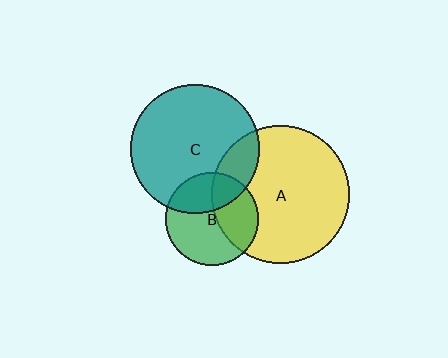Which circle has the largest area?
Circle A (yellow).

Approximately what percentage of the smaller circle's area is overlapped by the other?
Approximately 35%.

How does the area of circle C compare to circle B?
Approximately 1.9 times.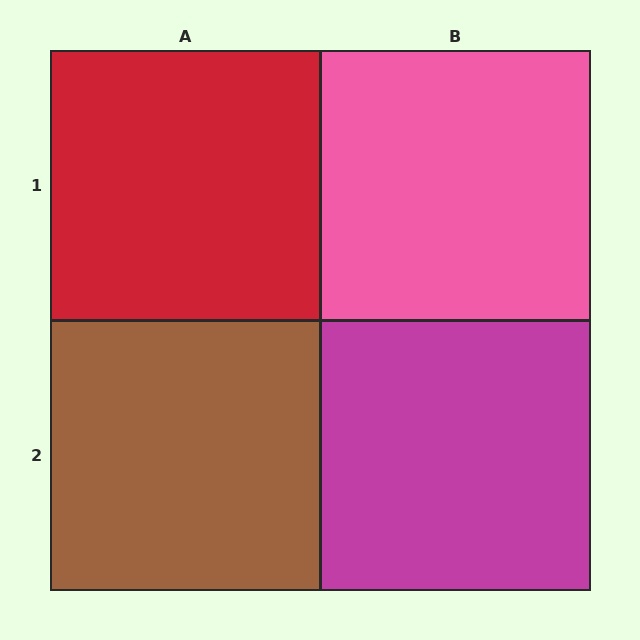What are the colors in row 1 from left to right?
Red, pink.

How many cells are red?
1 cell is red.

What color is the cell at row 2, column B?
Magenta.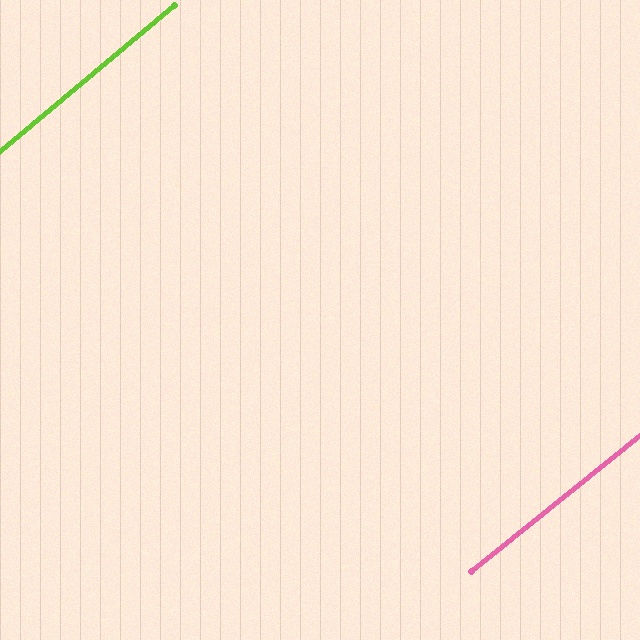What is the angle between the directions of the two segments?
Approximately 1 degree.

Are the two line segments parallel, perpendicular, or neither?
Parallel — their directions differ by only 0.7°.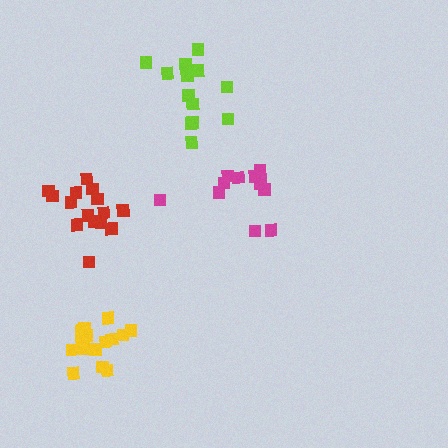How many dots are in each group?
Group 1: 13 dots, Group 2: 11 dots, Group 3: 15 dots, Group 4: 15 dots (54 total).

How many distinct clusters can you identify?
There are 4 distinct clusters.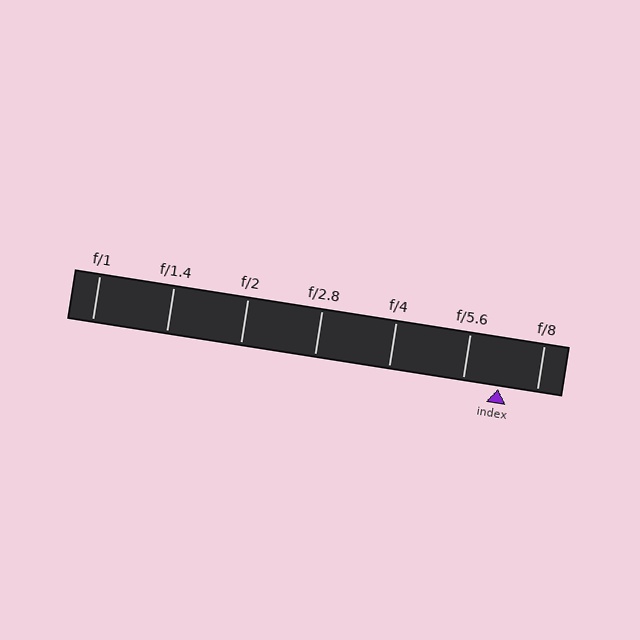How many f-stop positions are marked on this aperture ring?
There are 7 f-stop positions marked.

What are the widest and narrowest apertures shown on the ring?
The widest aperture shown is f/1 and the narrowest is f/8.